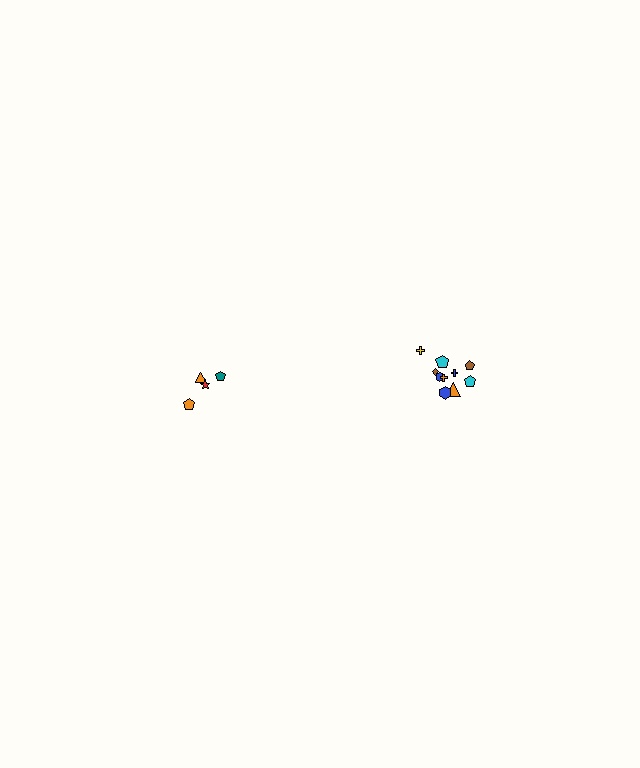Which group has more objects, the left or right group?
The right group.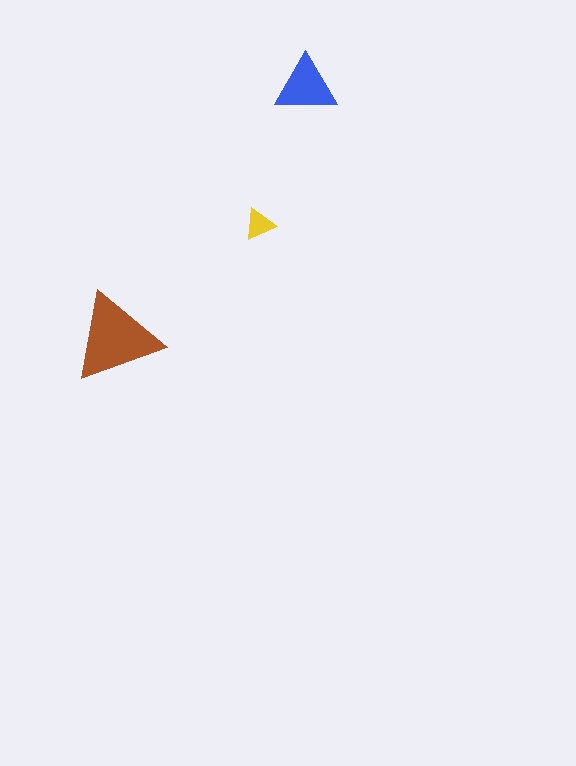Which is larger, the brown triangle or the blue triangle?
The brown one.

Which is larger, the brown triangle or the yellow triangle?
The brown one.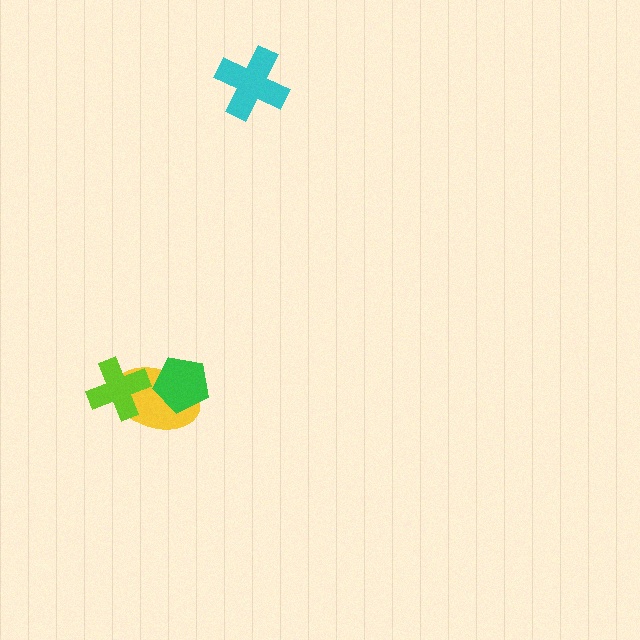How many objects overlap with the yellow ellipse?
2 objects overlap with the yellow ellipse.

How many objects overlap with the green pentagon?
1 object overlaps with the green pentagon.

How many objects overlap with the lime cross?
1 object overlaps with the lime cross.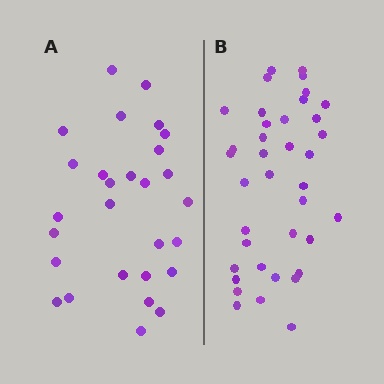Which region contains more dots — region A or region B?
Region B (the right region) has more dots.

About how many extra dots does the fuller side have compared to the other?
Region B has roughly 10 or so more dots than region A.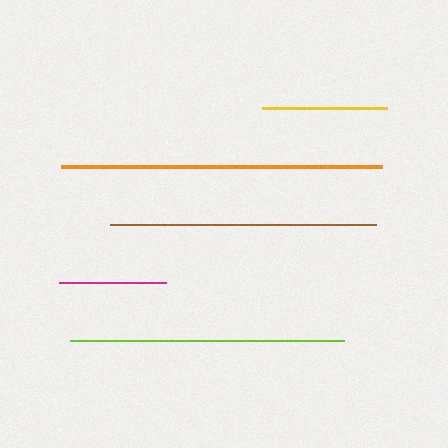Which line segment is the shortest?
The magenta line is the shortest at approximately 106 pixels.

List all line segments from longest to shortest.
From longest to shortest: orange, lime, brown, yellow, magenta.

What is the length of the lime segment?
The lime segment is approximately 274 pixels long.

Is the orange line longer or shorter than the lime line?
The orange line is longer than the lime line.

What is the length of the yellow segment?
The yellow segment is approximately 125 pixels long.